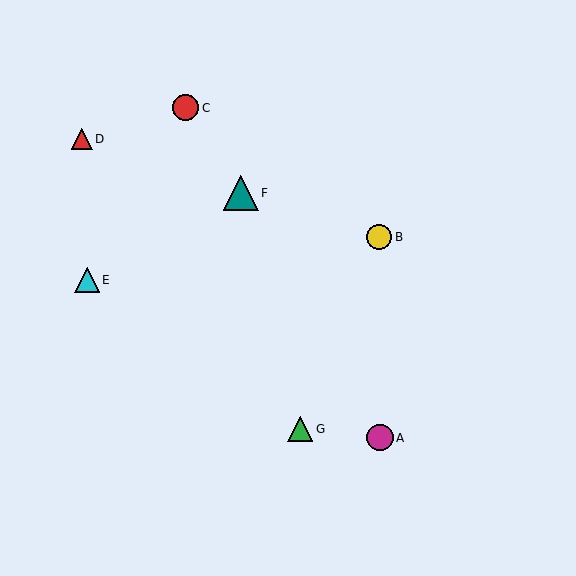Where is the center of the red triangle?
The center of the red triangle is at (82, 139).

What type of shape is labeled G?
Shape G is a green triangle.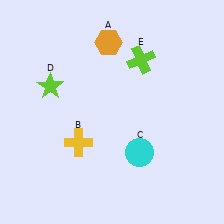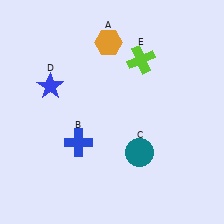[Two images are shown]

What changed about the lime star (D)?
In Image 1, D is lime. In Image 2, it changed to blue.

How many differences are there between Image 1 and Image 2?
There are 3 differences between the two images.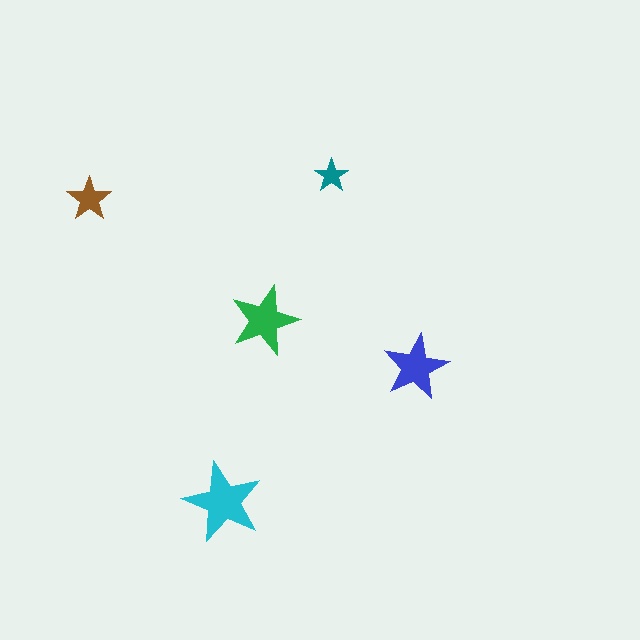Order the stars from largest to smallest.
the cyan one, the green one, the blue one, the brown one, the teal one.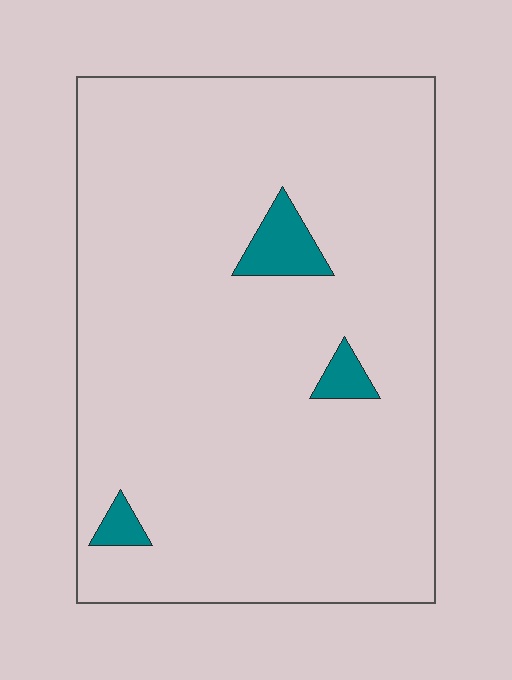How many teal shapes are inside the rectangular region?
3.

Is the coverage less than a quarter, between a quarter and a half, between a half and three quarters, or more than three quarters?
Less than a quarter.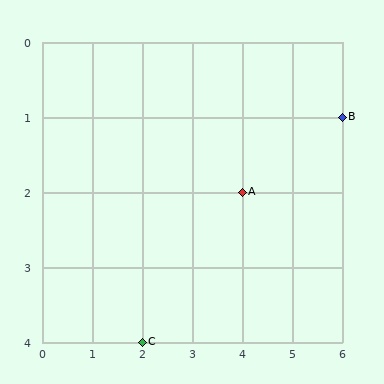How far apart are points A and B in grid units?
Points A and B are 2 columns and 1 row apart (about 2.2 grid units diagonally).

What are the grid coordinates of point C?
Point C is at grid coordinates (2, 4).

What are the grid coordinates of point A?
Point A is at grid coordinates (4, 2).